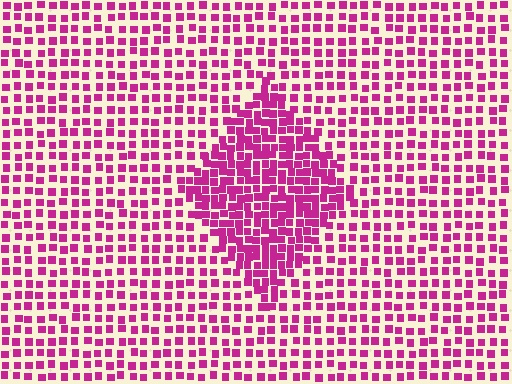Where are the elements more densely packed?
The elements are more densely packed inside the diamond boundary.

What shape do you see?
I see a diamond.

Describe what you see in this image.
The image contains small magenta elements arranged at two different densities. A diamond-shaped region is visible where the elements are more densely packed than the surrounding area.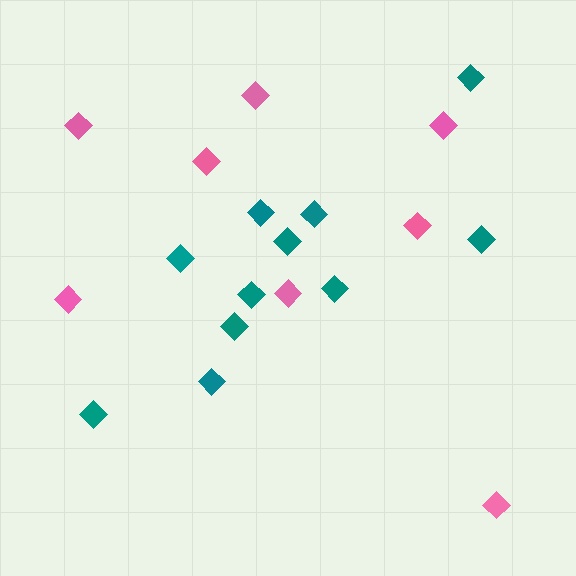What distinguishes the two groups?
There are 2 groups: one group of pink diamonds (8) and one group of teal diamonds (11).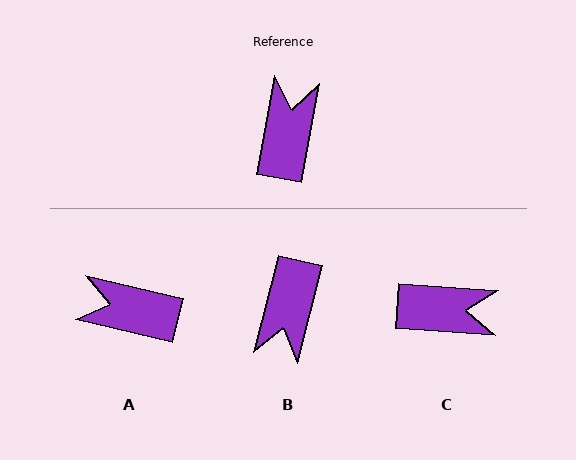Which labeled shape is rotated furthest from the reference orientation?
B, about 176 degrees away.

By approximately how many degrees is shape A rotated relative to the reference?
Approximately 87 degrees counter-clockwise.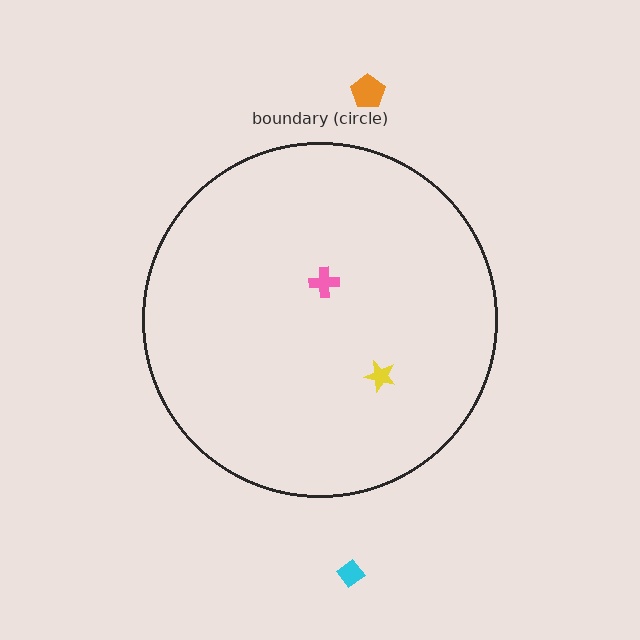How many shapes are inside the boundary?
2 inside, 2 outside.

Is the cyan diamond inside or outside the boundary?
Outside.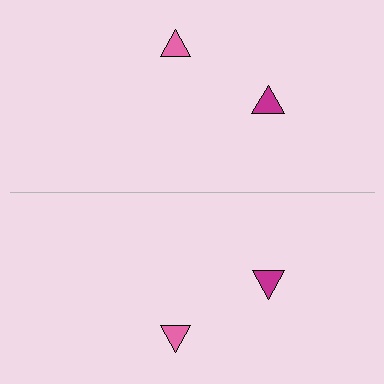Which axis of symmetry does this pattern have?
The pattern has a horizontal axis of symmetry running through the center of the image.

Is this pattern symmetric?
Yes, this pattern has bilateral (reflection) symmetry.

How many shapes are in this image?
There are 4 shapes in this image.